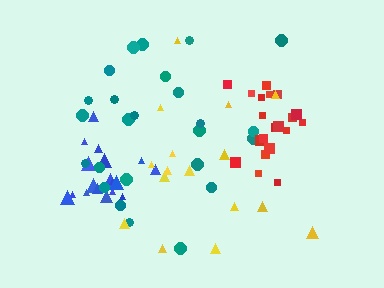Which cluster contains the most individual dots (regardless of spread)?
Teal (26).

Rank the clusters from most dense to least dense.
red, blue, yellow, teal.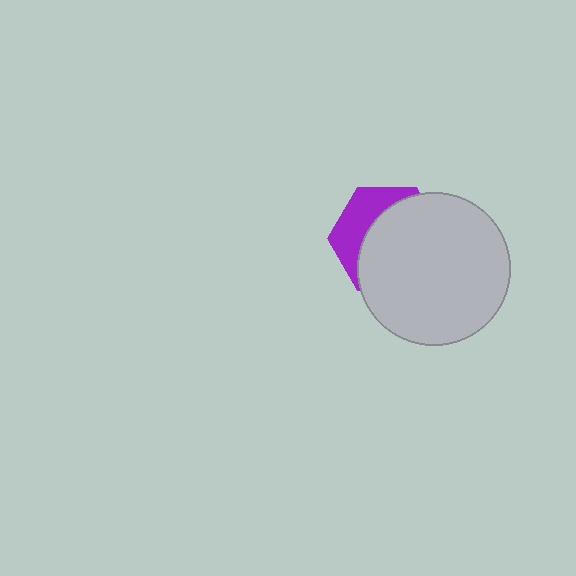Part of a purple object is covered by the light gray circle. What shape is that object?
It is a hexagon.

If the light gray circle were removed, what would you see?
You would see the complete purple hexagon.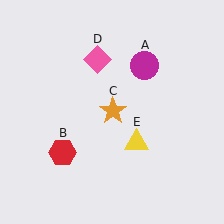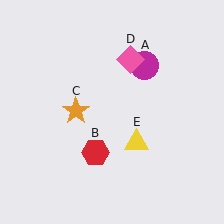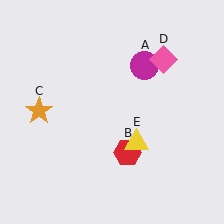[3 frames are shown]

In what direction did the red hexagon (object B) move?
The red hexagon (object B) moved right.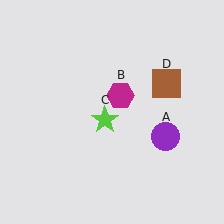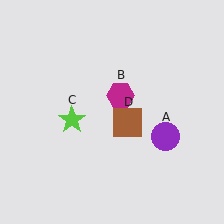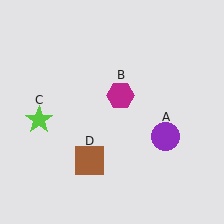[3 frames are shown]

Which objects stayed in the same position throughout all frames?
Purple circle (object A) and magenta hexagon (object B) remained stationary.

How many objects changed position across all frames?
2 objects changed position: lime star (object C), brown square (object D).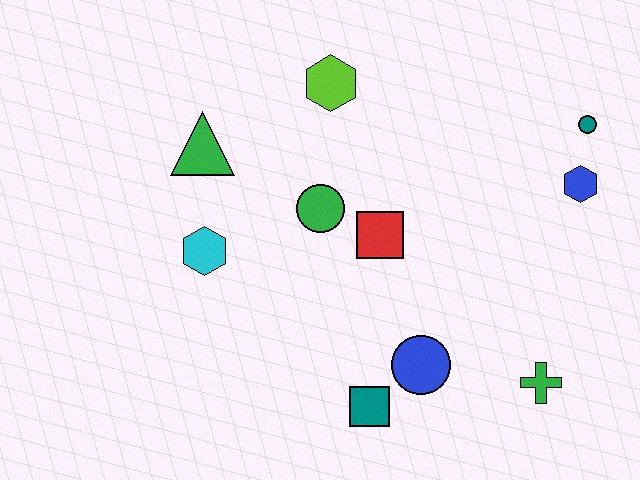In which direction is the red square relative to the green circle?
The red square is to the right of the green circle.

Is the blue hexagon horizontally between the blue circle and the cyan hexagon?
No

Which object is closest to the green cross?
The blue circle is closest to the green cross.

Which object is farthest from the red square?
The teal circle is farthest from the red square.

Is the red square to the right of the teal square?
Yes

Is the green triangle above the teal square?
Yes